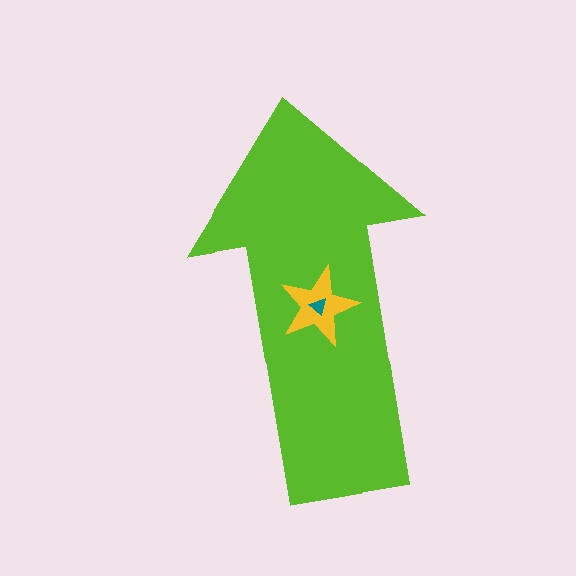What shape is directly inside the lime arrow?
The yellow star.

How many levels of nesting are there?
3.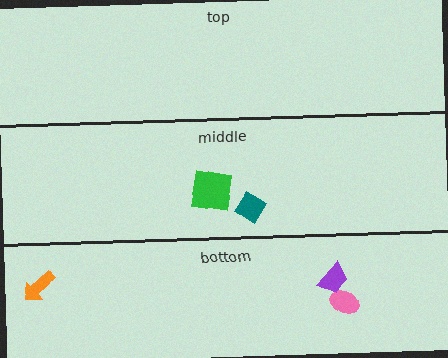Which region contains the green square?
The middle region.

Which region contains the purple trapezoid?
The bottom region.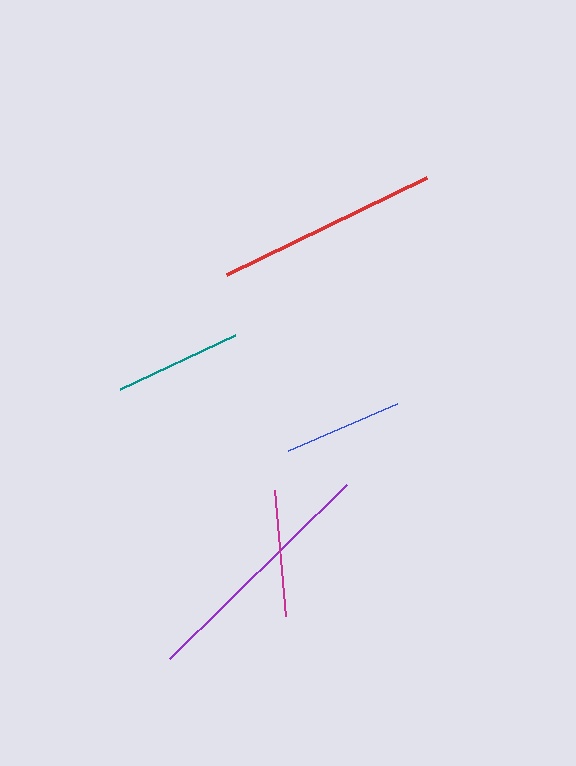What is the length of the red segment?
The red segment is approximately 222 pixels long.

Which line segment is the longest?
The purple line is the longest at approximately 248 pixels.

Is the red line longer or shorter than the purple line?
The purple line is longer than the red line.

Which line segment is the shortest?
The blue line is the shortest at approximately 119 pixels.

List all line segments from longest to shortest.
From longest to shortest: purple, red, teal, magenta, blue.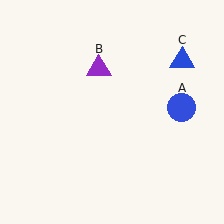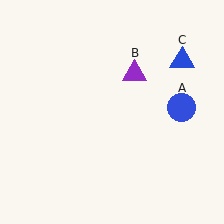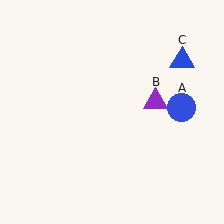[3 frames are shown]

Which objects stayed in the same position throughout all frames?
Blue circle (object A) and blue triangle (object C) remained stationary.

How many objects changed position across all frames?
1 object changed position: purple triangle (object B).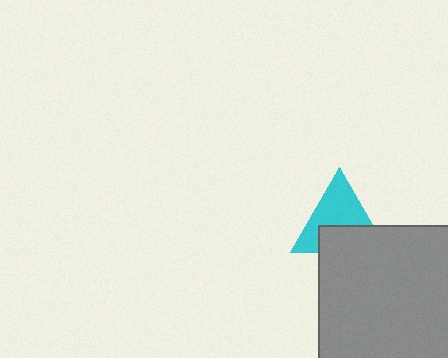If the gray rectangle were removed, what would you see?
You would see the complete cyan triangle.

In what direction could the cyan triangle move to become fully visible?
The cyan triangle could move up. That would shift it out from behind the gray rectangle entirely.